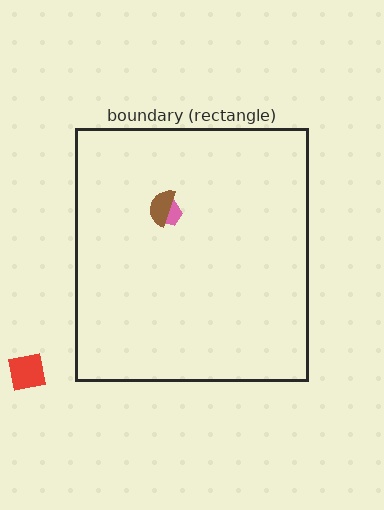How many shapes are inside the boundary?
2 inside, 1 outside.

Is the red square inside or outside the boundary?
Outside.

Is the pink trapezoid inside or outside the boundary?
Inside.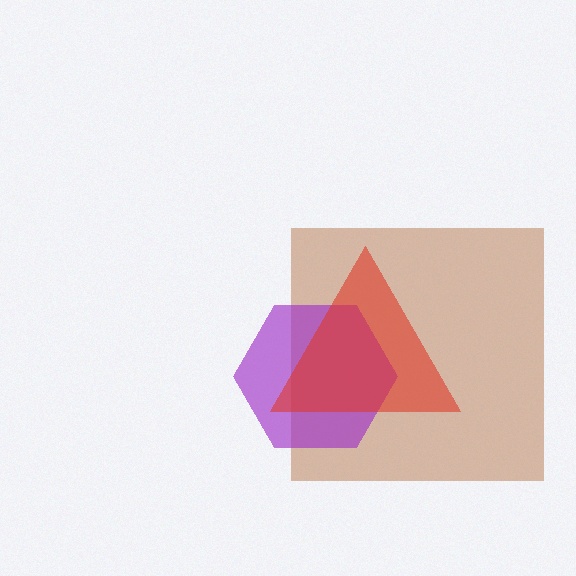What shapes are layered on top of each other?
The layered shapes are: a brown square, a purple hexagon, a red triangle.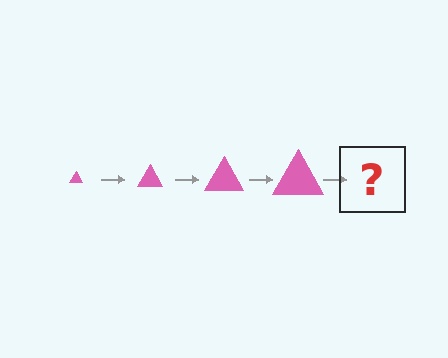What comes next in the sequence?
The next element should be a pink triangle, larger than the previous one.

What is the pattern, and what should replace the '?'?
The pattern is that the triangle gets progressively larger each step. The '?' should be a pink triangle, larger than the previous one.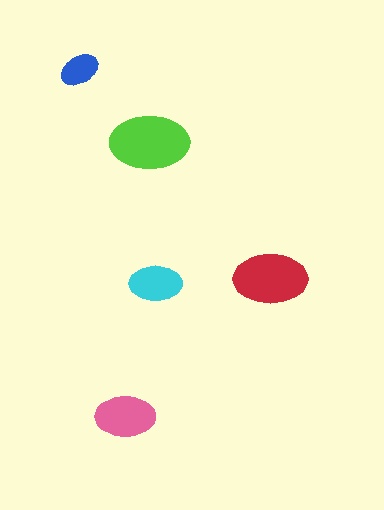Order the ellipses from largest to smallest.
the lime one, the red one, the pink one, the cyan one, the blue one.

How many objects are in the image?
There are 5 objects in the image.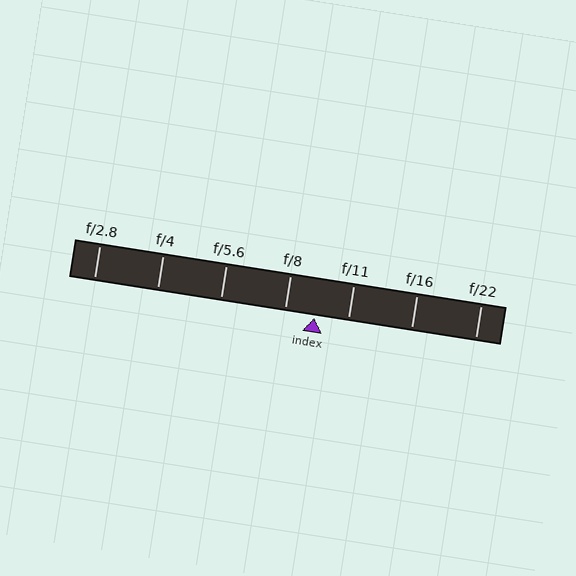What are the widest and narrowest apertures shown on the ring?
The widest aperture shown is f/2.8 and the narrowest is f/22.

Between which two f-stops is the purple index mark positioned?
The index mark is between f/8 and f/11.